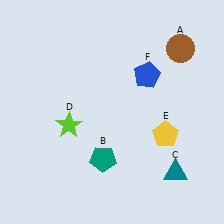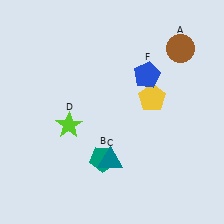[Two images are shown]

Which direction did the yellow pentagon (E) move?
The yellow pentagon (E) moved up.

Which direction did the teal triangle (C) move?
The teal triangle (C) moved left.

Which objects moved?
The objects that moved are: the teal triangle (C), the yellow pentagon (E).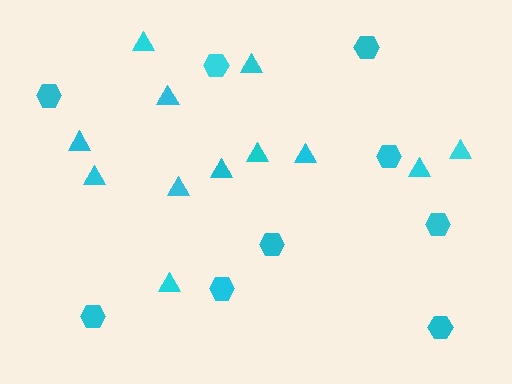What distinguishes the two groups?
There are 2 groups: one group of hexagons (9) and one group of triangles (12).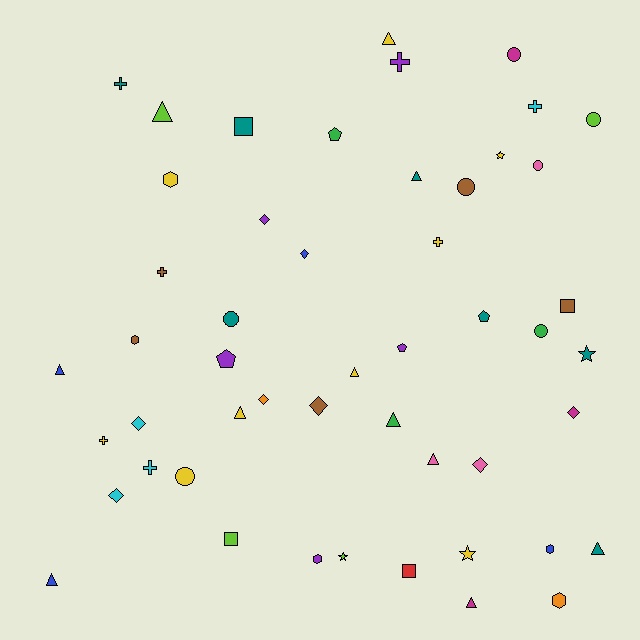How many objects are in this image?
There are 50 objects.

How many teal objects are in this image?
There are 7 teal objects.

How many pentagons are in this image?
There are 4 pentagons.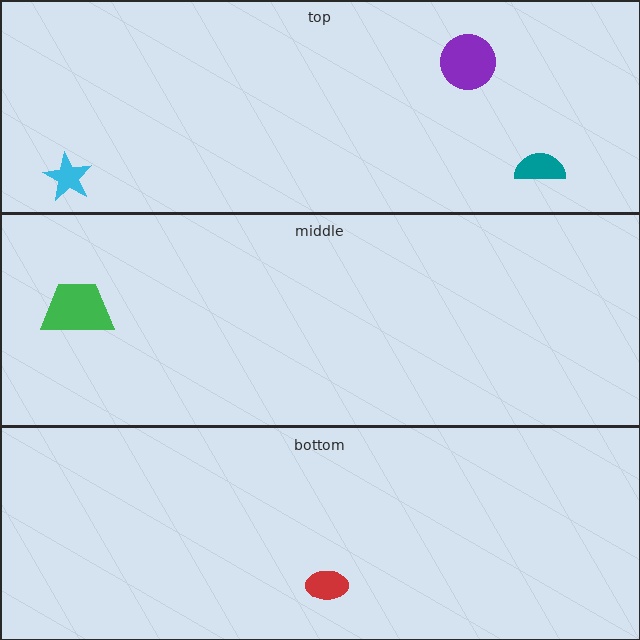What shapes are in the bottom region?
The red ellipse.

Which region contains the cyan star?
The top region.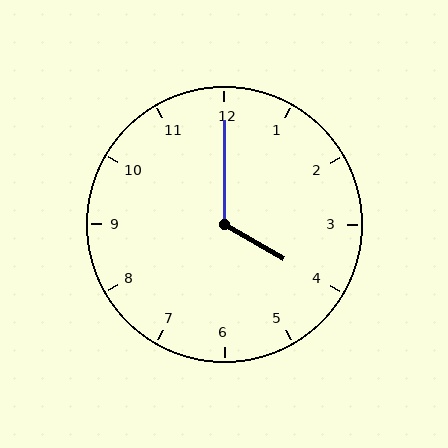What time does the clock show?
4:00.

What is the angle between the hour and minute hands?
Approximately 120 degrees.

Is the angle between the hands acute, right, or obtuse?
It is obtuse.